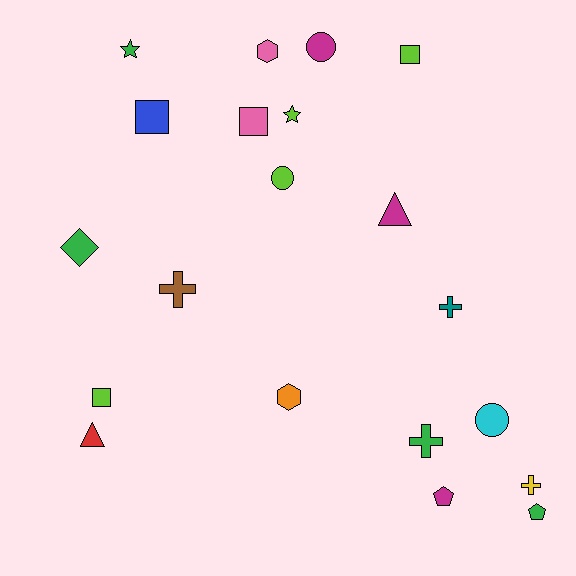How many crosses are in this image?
There are 4 crosses.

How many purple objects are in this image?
There are no purple objects.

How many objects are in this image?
There are 20 objects.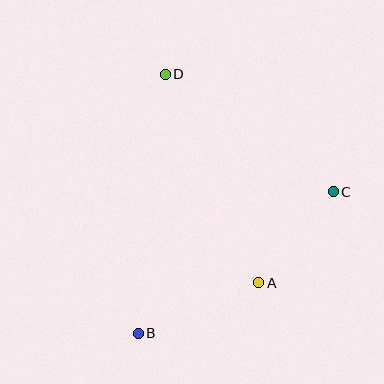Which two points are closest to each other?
Points A and C are closest to each other.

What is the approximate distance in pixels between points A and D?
The distance between A and D is approximately 229 pixels.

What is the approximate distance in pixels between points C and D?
The distance between C and D is approximately 205 pixels.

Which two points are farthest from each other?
Points B and D are farthest from each other.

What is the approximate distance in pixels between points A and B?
The distance between A and B is approximately 131 pixels.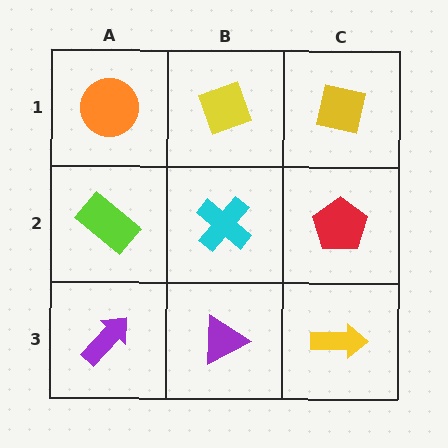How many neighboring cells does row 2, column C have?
3.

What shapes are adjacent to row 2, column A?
An orange circle (row 1, column A), a purple arrow (row 3, column A), a cyan cross (row 2, column B).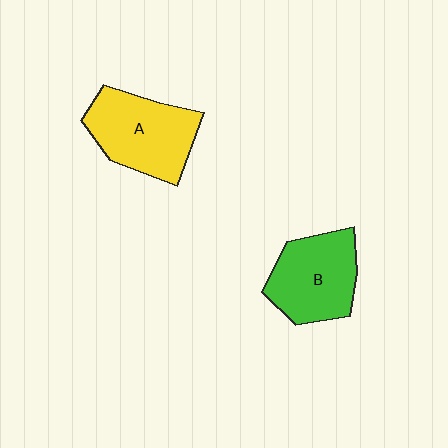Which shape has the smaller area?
Shape B (green).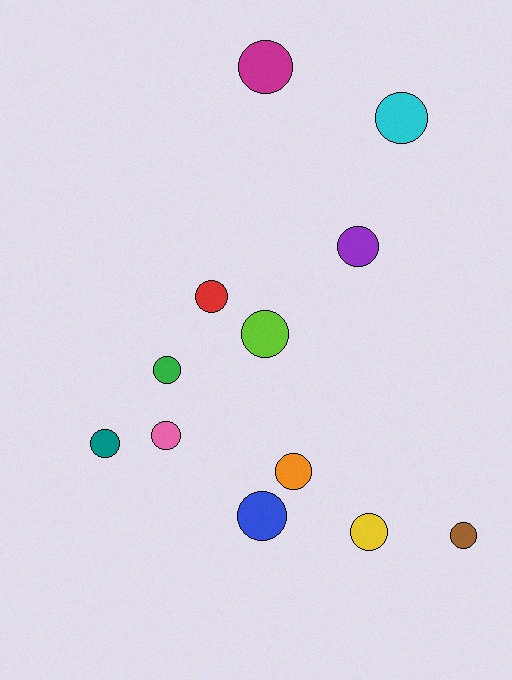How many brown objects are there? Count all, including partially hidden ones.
There is 1 brown object.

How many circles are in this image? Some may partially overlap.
There are 12 circles.